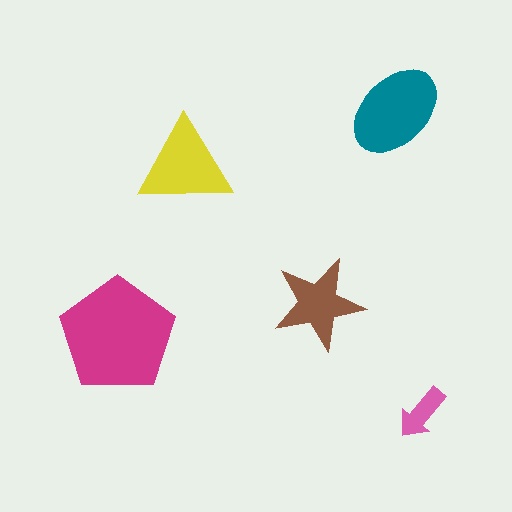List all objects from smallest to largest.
The pink arrow, the brown star, the yellow triangle, the teal ellipse, the magenta pentagon.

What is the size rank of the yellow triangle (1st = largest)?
3rd.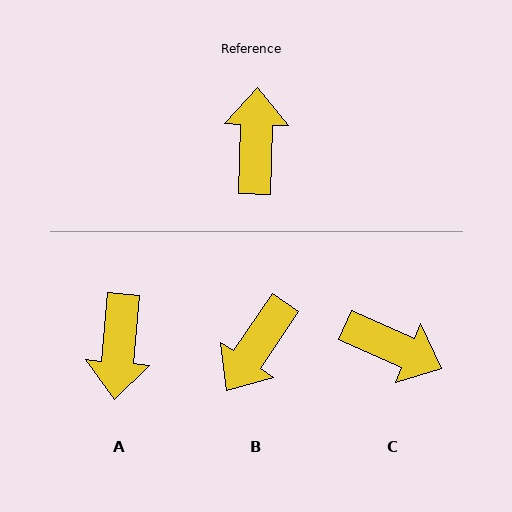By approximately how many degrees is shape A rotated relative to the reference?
Approximately 177 degrees counter-clockwise.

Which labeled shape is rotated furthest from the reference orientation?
A, about 177 degrees away.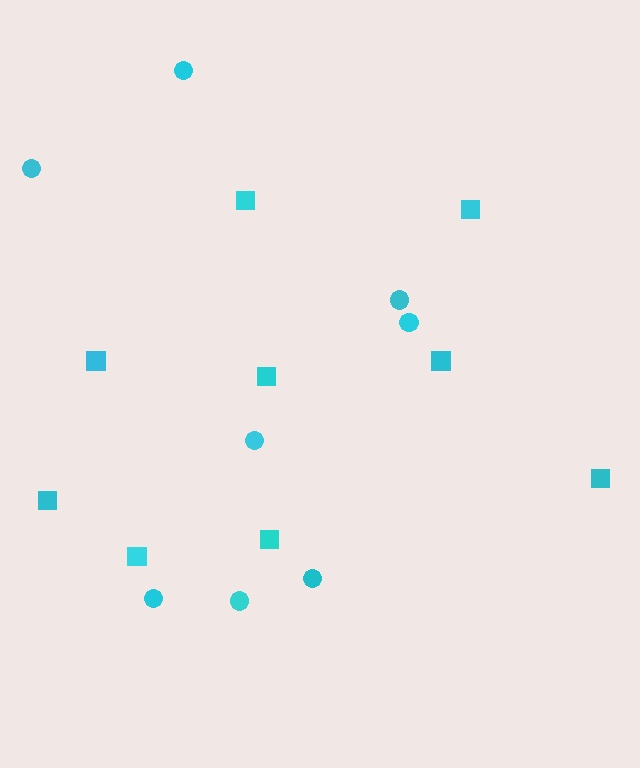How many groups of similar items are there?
There are 2 groups: one group of circles (8) and one group of squares (9).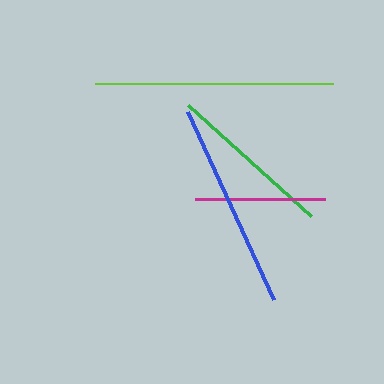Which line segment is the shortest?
The magenta line is the shortest at approximately 130 pixels.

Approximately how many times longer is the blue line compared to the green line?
The blue line is approximately 1.2 times the length of the green line.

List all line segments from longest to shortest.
From longest to shortest: lime, blue, green, magenta.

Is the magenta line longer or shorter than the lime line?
The lime line is longer than the magenta line.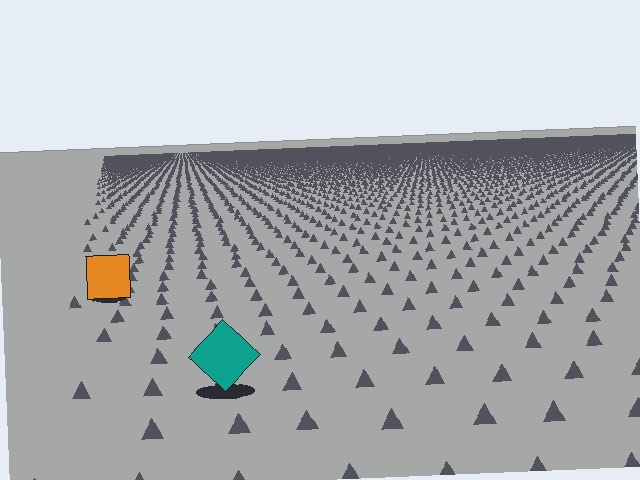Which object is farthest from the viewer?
The orange square is farthest from the viewer. It appears smaller and the ground texture around it is denser.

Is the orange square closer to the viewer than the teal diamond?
No. The teal diamond is closer — you can tell from the texture gradient: the ground texture is coarser near it.